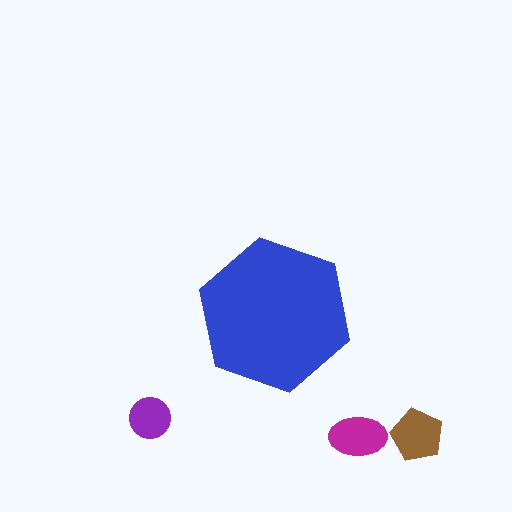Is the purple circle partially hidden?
No, the purple circle is fully visible.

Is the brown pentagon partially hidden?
No, the brown pentagon is fully visible.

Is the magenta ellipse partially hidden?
No, the magenta ellipse is fully visible.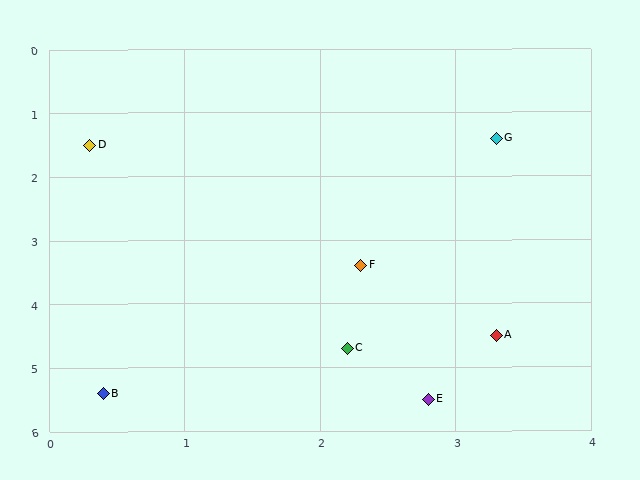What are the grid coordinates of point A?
Point A is at approximately (3.3, 4.5).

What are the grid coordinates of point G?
Point G is at approximately (3.3, 1.4).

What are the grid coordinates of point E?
Point E is at approximately (2.8, 5.5).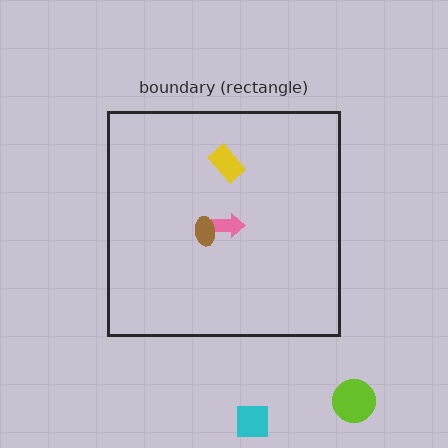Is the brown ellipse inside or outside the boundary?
Inside.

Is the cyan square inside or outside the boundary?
Outside.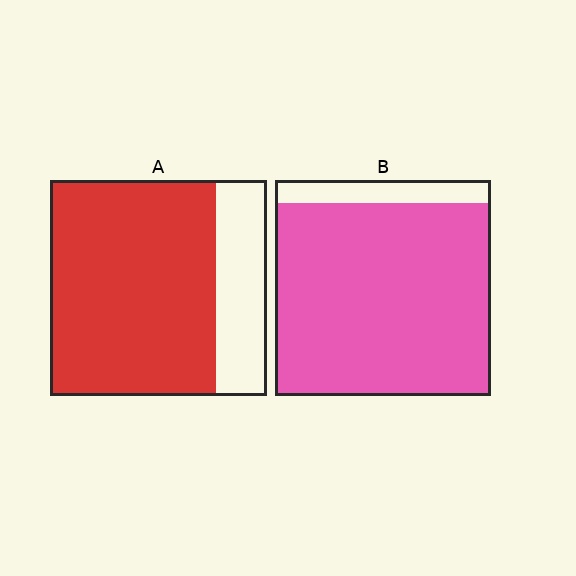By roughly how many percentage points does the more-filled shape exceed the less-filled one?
By roughly 15 percentage points (B over A).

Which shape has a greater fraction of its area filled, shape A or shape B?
Shape B.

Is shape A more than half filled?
Yes.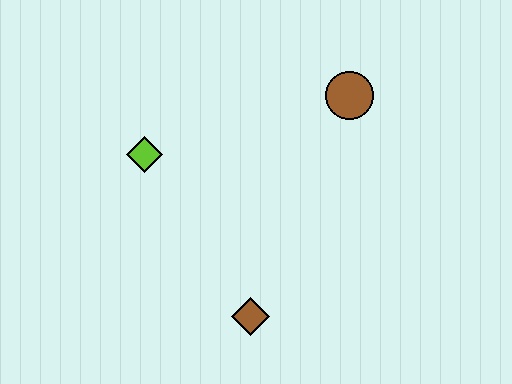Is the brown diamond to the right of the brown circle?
No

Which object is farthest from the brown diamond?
The brown circle is farthest from the brown diamond.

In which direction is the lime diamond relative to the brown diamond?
The lime diamond is above the brown diamond.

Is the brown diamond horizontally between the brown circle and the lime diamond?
Yes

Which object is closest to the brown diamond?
The lime diamond is closest to the brown diamond.